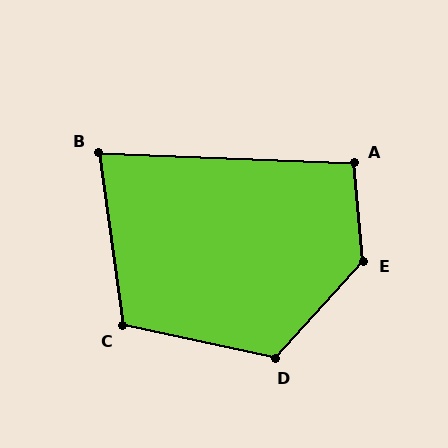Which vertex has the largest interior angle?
E, at approximately 133 degrees.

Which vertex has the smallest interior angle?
B, at approximately 80 degrees.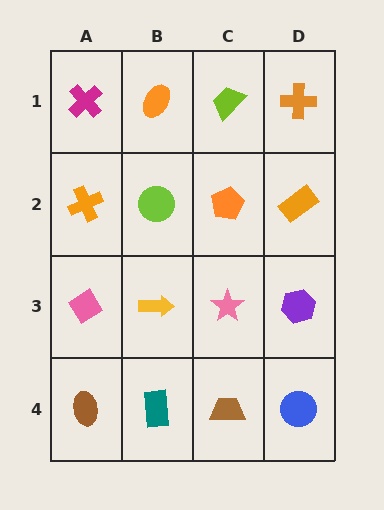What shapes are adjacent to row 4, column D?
A purple hexagon (row 3, column D), a brown trapezoid (row 4, column C).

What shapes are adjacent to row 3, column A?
An orange cross (row 2, column A), a brown ellipse (row 4, column A), a yellow arrow (row 3, column B).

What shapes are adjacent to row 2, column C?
A lime trapezoid (row 1, column C), a pink star (row 3, column C), a lime circle (row 2, column B), an orange rectangle (row 2, column D).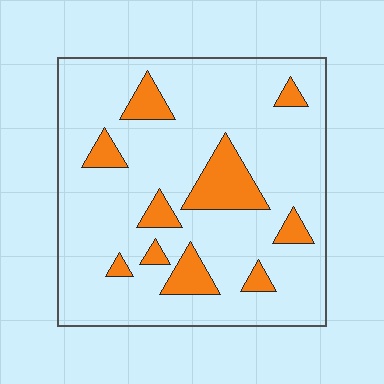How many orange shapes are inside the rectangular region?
10.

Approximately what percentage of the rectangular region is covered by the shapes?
Approximately 15%.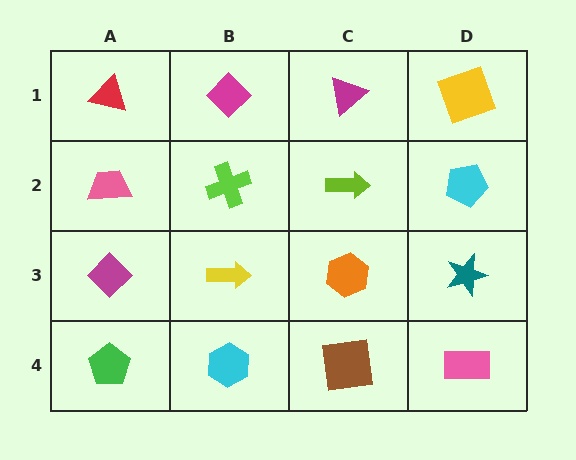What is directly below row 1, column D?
A cyan pentagon.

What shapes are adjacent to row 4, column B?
A yellow arrow (row 3, column B), a green pentagon (row 4, column A), a brown square (row 4, column C).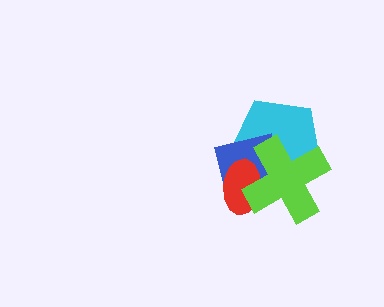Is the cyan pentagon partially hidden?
Yes, it is partially covered by another shape.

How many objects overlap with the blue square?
3 objects overlap with the blue square.